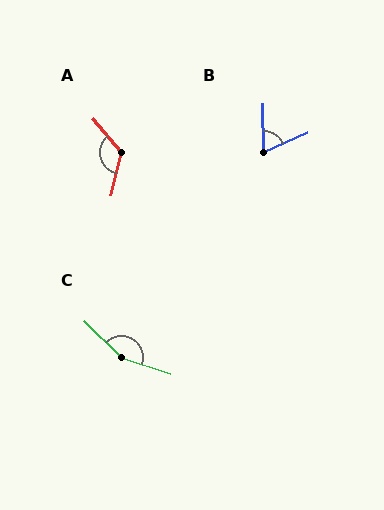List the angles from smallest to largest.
B (66°), A (127°), C (154°).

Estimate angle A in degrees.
Approximately 127 degrees.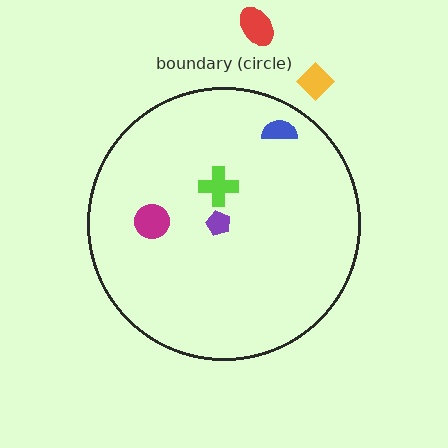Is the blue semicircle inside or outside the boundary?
Inside.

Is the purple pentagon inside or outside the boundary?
Inside.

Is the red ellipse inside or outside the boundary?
Outside.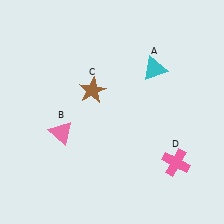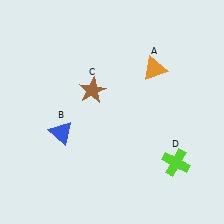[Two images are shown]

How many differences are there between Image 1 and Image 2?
There are 3 differences between the two images.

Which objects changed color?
A changed from cyan to orange. B changed from pink to blue. D changed from pink to lime.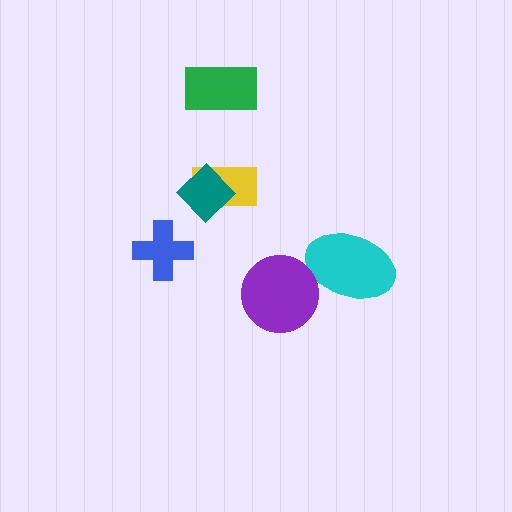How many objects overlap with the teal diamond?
1 object overlaps with the teal diamond.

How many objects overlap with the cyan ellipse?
1 object overlaps with the cyan ellipse.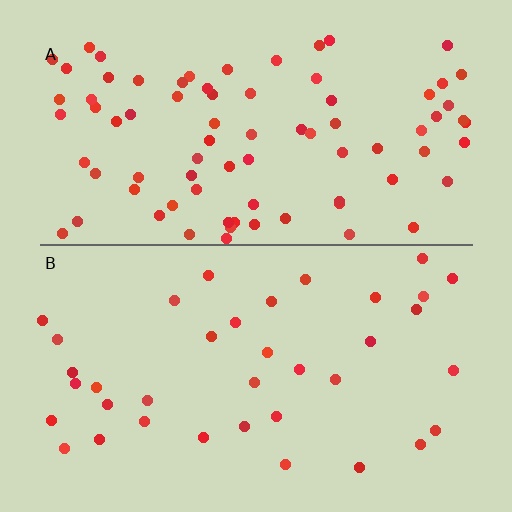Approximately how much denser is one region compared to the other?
Approximately 2.2× — region A over region B.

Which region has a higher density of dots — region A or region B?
A (the top).